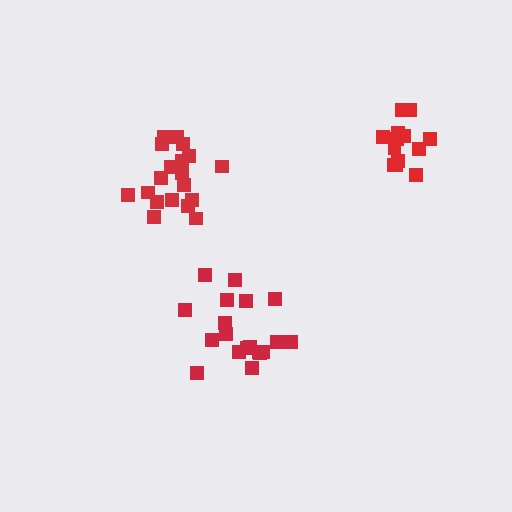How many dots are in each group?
Group 1: 19 dots, Group 2: 13 dots, Group 3: 19 dots (51 total).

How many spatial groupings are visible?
There are 3 spatial groupings.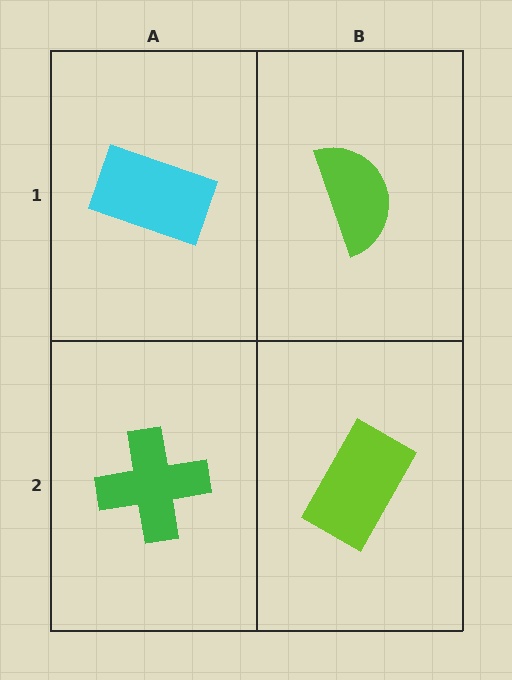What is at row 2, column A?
A green cross.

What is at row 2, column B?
A lime rectangle.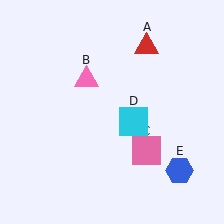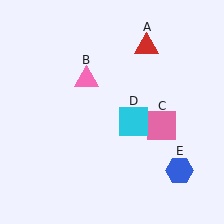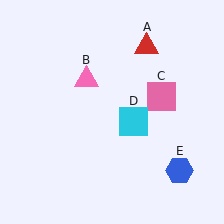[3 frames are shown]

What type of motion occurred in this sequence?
The pink square (object C) rotated counterclockwise around the center of the scene.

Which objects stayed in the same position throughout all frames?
Red triangle (object A) and pink triangle (object B) and cyan square (object D) and blue hexagon (object E) remained stationary.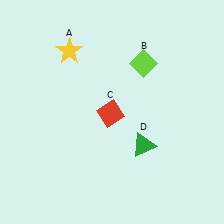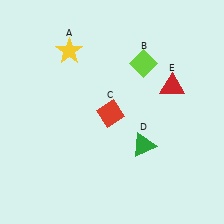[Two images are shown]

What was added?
A red triangle (E) was added in Image 2.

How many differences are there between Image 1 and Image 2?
There is 1 difference between the two images.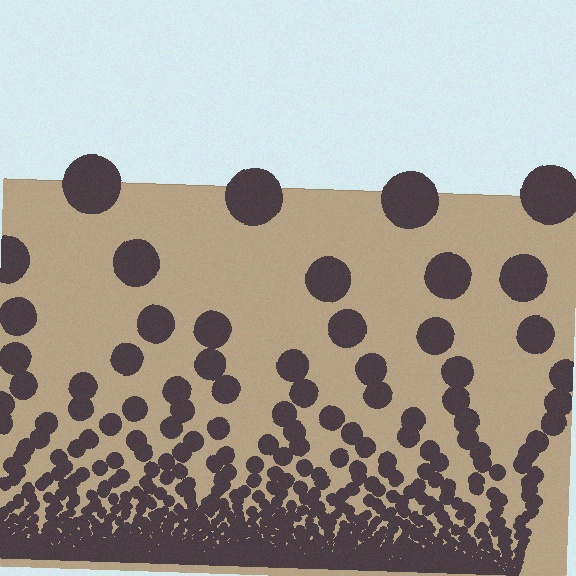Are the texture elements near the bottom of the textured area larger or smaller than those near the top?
Smaller. The gradient is inverted — elements near the bottom are smaller and denser.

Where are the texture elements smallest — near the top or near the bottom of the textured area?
Near the bottom.